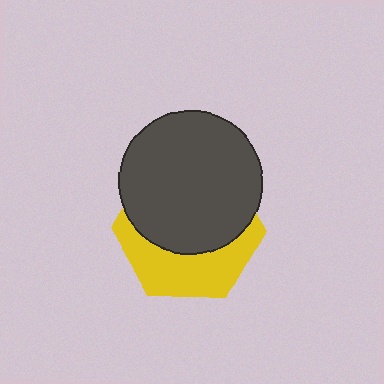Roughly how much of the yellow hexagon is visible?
A small part of it is visible (roughly 40%).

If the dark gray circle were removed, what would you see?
You would see the complete yellow hexagon.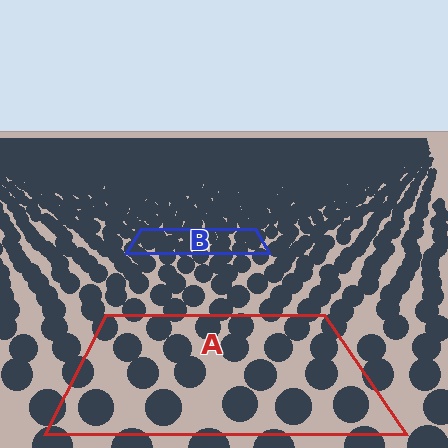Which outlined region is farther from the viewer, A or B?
Region B is farther from the viewer — the texture elements inside it appear smaller and more densely packed.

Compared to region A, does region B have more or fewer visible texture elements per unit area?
Region B has more texture elements per unit area — they are packed more densely because it is farther away.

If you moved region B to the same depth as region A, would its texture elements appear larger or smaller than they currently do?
They would appear larger. At a closer depth, the same texture elements are projected at a bigger on-screen size.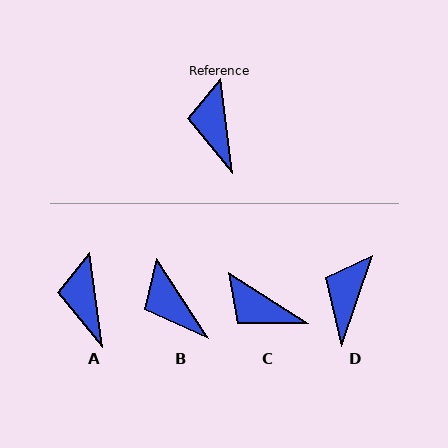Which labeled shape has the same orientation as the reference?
A.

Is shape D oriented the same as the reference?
No, it is off by about 26 degrees.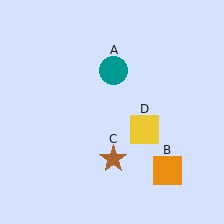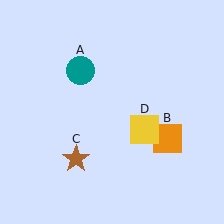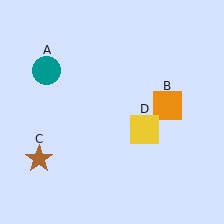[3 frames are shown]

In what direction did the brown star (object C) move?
The brown star (object C) moved left.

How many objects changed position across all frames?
3 objects changed position: teal circle (object A), orange square (object B), brown star (object C).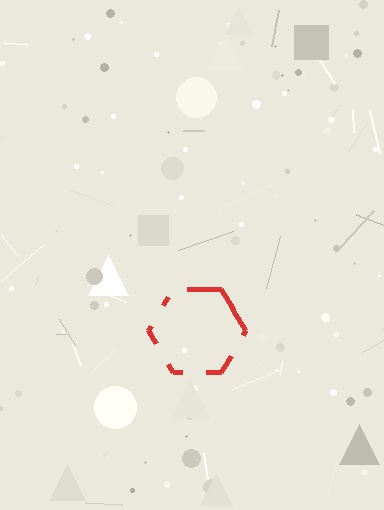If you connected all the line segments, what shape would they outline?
They would outline a hexagon.